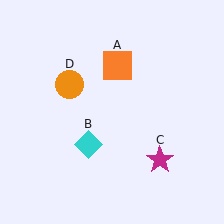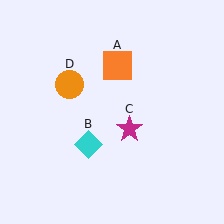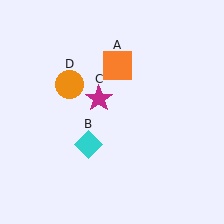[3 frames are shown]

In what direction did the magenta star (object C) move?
The magenta star (object C) moved up and to the left.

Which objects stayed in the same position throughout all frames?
Orange square (object A) and cyan diamond (object B) and orange circle (object D) remained stationary.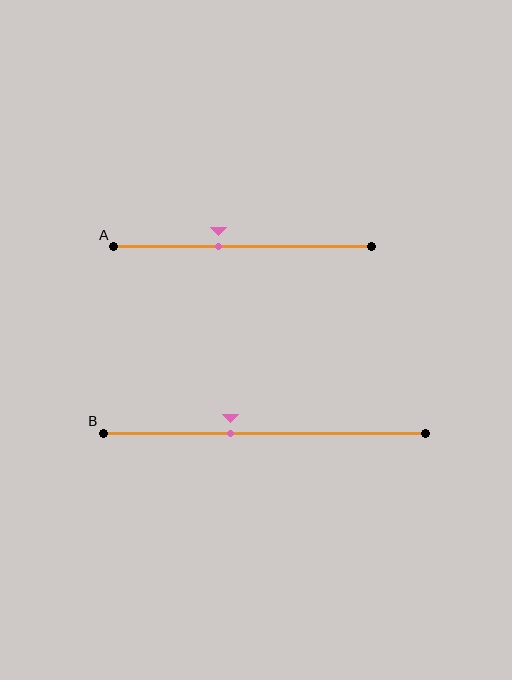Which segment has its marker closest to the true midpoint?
Segment A has its marker closest to the true midpoint.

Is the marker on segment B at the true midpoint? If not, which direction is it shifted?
No, the marker on segment B is shifted to the left by about 10% of the segment length.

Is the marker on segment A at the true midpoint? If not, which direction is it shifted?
No, the marker on segment A is shifted to the left by about 9% of the segment length.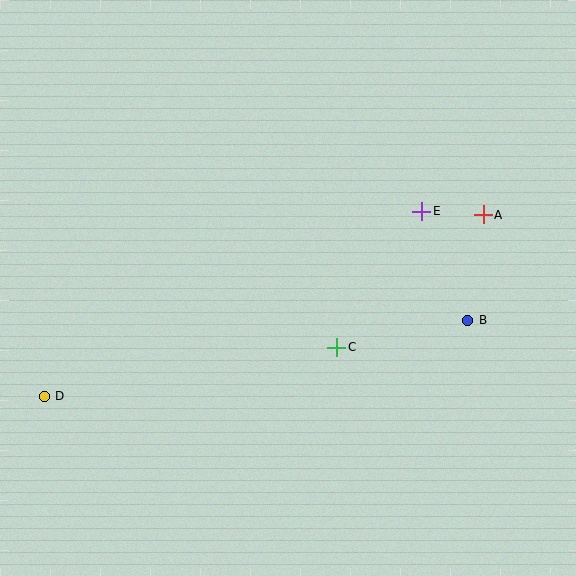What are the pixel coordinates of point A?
Point A is at (483, 215).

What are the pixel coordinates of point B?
Point B is at (468, 320).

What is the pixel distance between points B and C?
The distance between B and C is 134 pixels.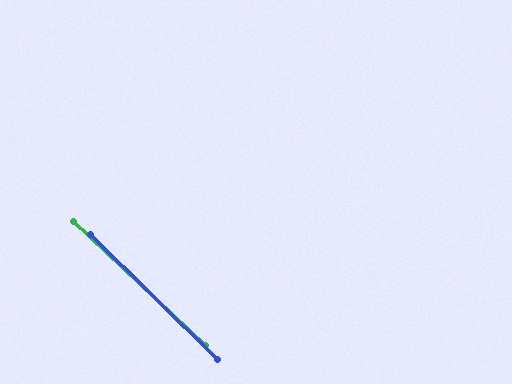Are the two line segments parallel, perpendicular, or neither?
Parallel — their directions differ by only 1.2°.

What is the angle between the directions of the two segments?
Approximately 1 degree.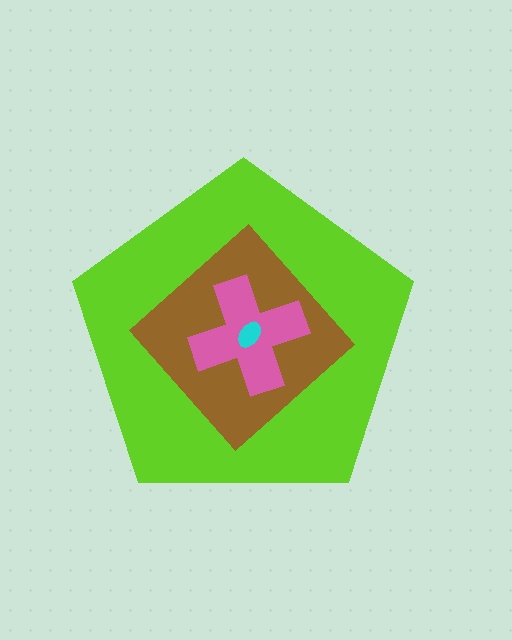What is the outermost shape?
The lime pentagon.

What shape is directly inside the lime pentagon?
The brown diamond.